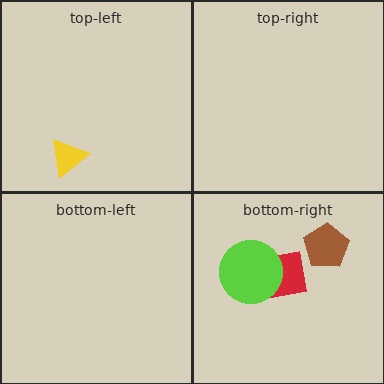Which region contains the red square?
The bottom-right region.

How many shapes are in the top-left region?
1.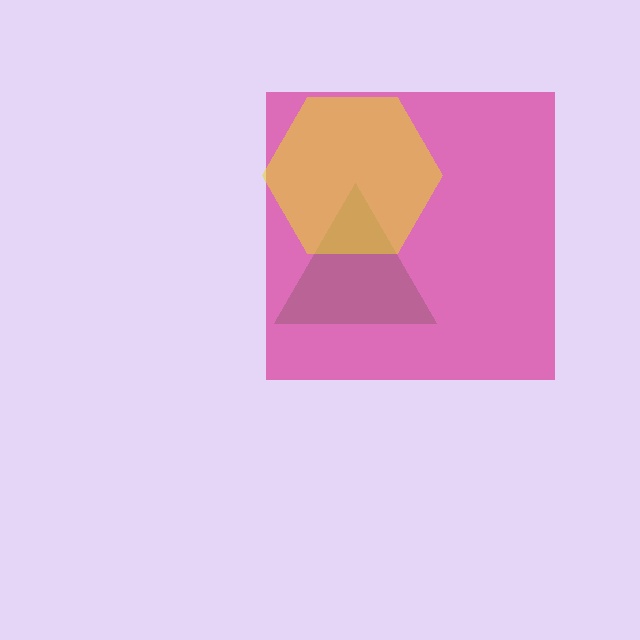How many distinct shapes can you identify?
There are 3 distinct shapes: a green triangle, a magenta square, a yellow hexagon.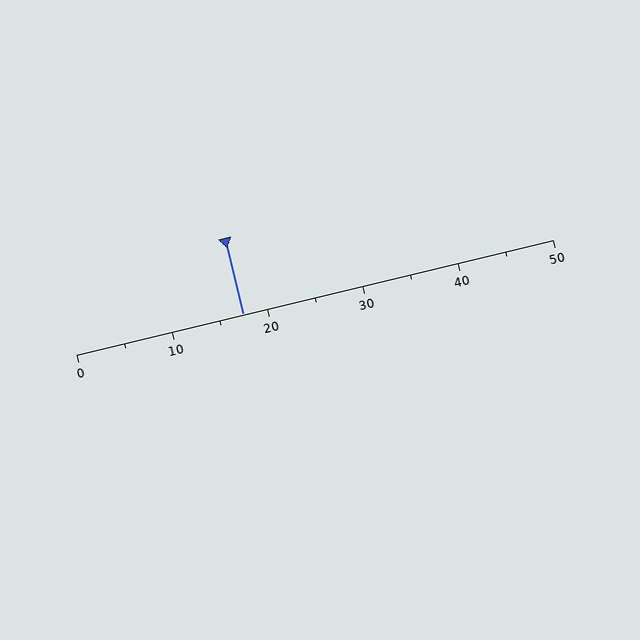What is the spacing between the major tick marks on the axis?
The major ticks are spaced 10 apart.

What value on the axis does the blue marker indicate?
The marker indicates approximately 17.5.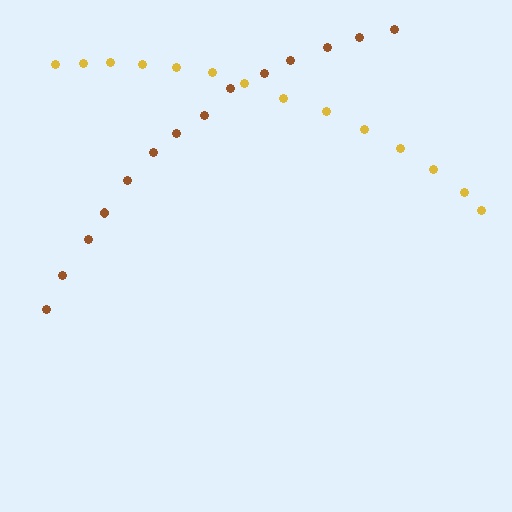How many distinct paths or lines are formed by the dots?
There are 2 distinct paths.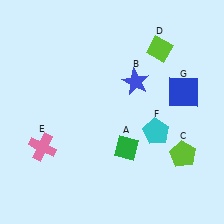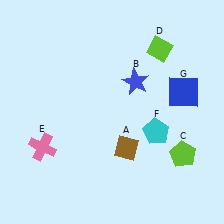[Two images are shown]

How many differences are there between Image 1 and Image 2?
There is 1 difference between the two images.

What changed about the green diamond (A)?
In Image 1, A is green. In Image 2, it changed to brown.